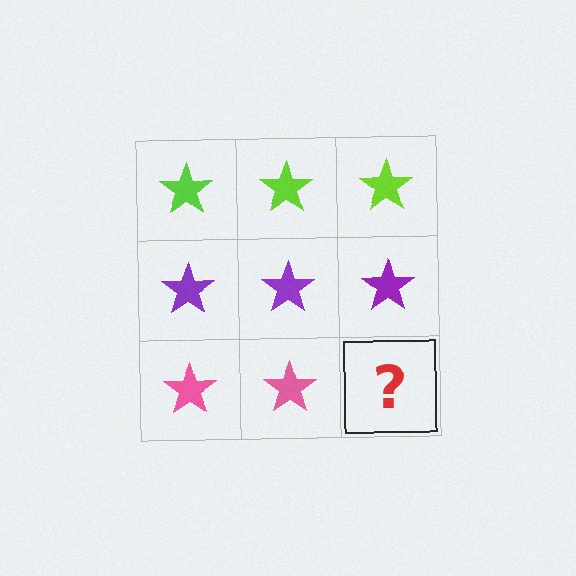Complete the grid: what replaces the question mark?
The question mark should be replaced with a pink star.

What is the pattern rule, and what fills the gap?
The rule is that each row has a consistent color. The gap should be filled with a pink star.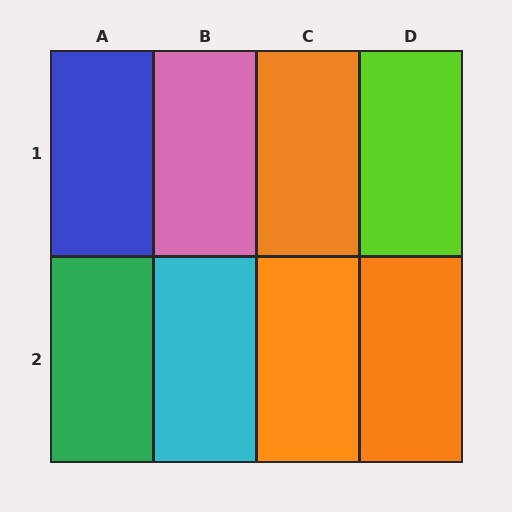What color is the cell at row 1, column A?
Blue.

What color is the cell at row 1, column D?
Lime.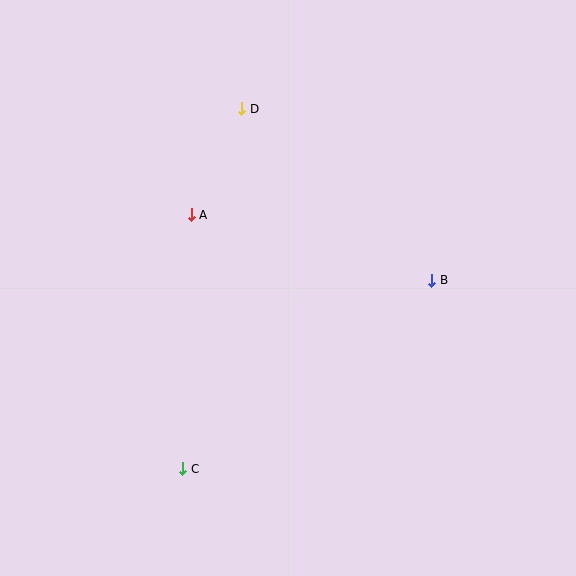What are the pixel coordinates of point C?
Point C is at (183, 469).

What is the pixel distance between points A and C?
The distance between A and C is 254 pixels.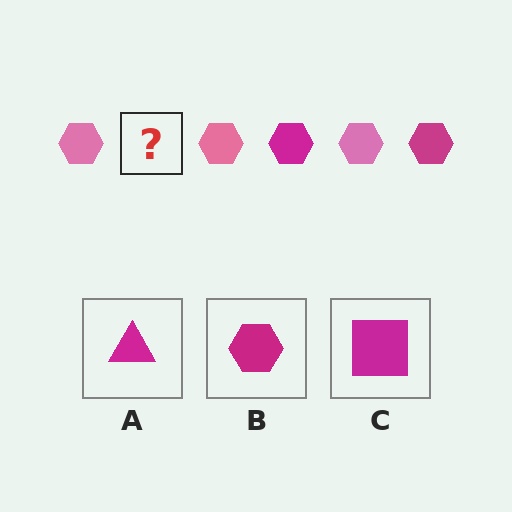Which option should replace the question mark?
Option B.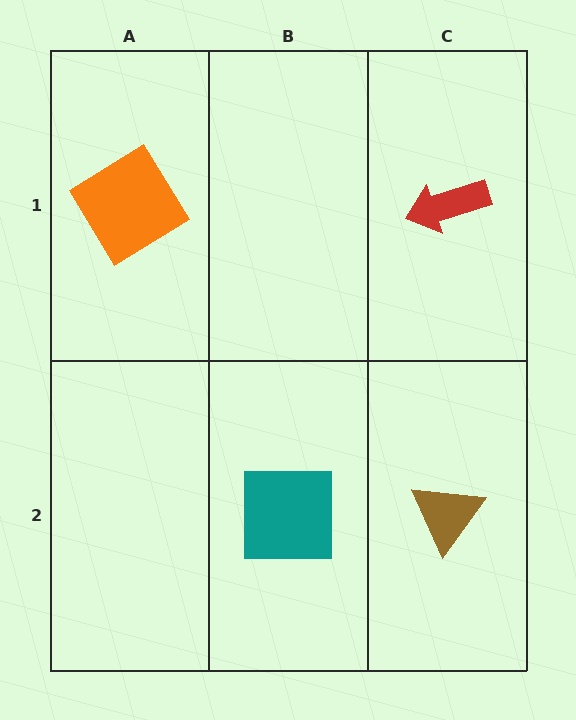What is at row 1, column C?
A red arrow.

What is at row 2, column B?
A teal square.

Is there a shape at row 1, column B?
No, that cell is empty.